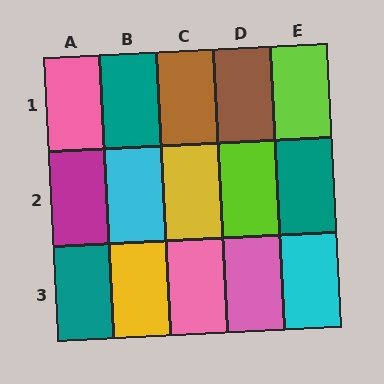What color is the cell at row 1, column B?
Teal.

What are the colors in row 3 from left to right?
Teal, yellow, pink, pink, cyan.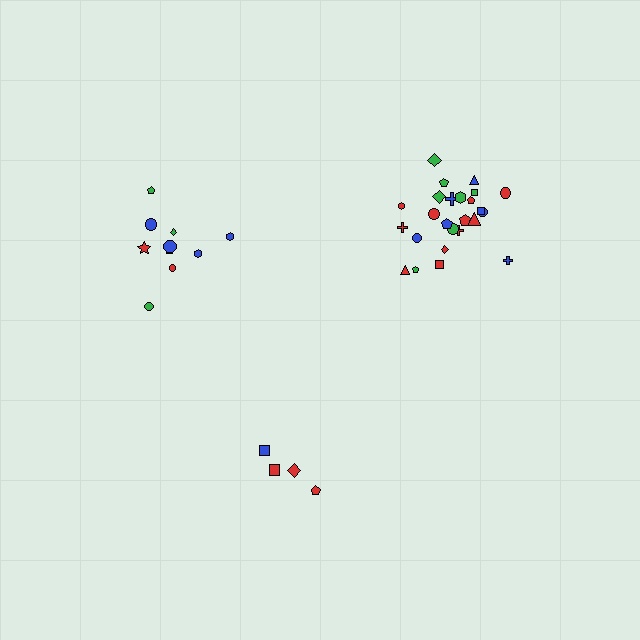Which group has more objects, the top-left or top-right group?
The top-right group.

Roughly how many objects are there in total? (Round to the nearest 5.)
Roughly 40 objects in total.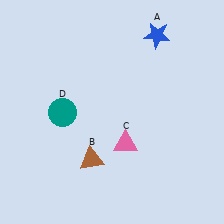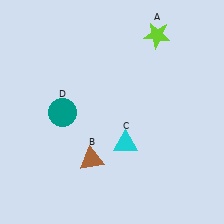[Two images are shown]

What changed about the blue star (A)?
In Image 1, A is blue. In Image 2, it changed to lime.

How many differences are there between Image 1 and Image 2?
There are 2 differences between the two images.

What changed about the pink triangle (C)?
In Image 1, C is pink. In Image 2, it changed to cyan.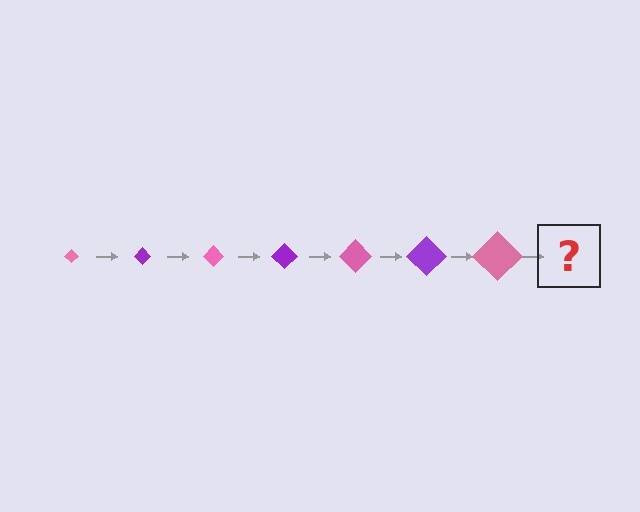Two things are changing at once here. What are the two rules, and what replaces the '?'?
The two rules are that the diamond grows larger each step and the color cycles through pink and purple. The '?' should be a purple diamond, larger than the previous one.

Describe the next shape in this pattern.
It should be a purple diamond, larger than the previous one.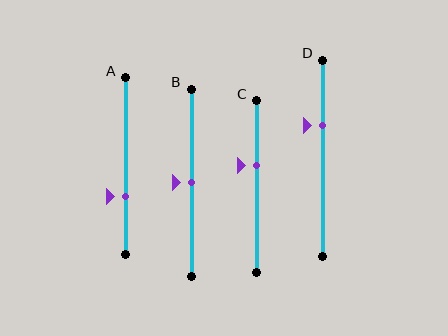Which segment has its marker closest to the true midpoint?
Segment B has its marker closest to the true midpoint.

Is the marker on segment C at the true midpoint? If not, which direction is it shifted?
No, the marker on segment C is shifted upward by about 12% of the segment length.